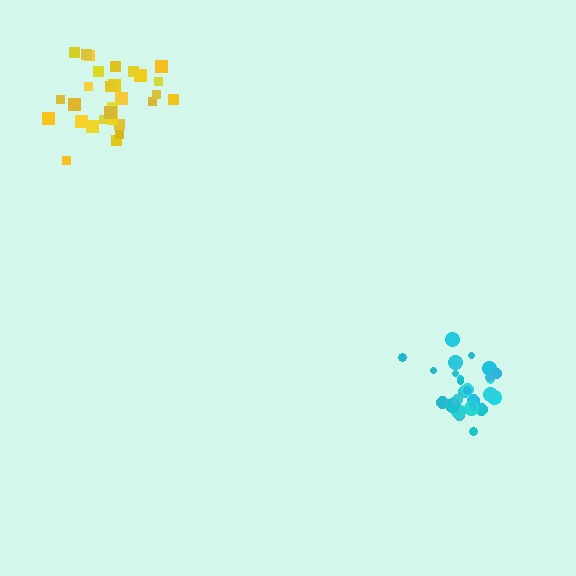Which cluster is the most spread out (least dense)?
Yellow.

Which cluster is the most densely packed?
Cyan.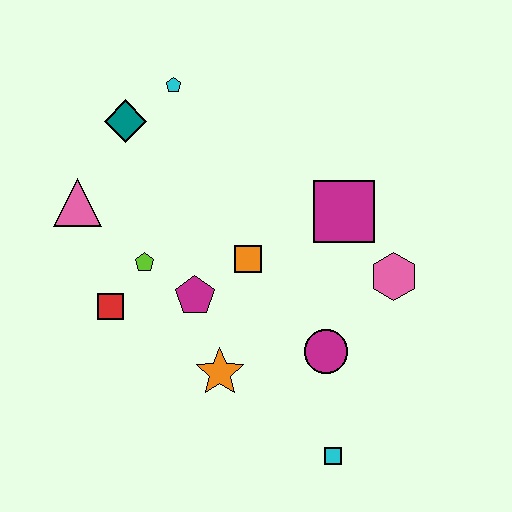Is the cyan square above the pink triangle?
No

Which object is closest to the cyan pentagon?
The teal diamond is closest to the cyan pentagon.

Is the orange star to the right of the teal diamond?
Yes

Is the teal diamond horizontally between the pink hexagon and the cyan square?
No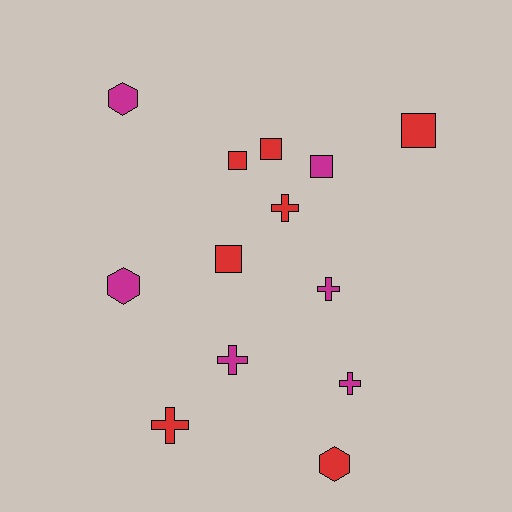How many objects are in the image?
There are 13 objects.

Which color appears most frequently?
Red, with 7 objects.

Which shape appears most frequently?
Cross, with 5 objects.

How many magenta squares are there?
There is 1 magenta square.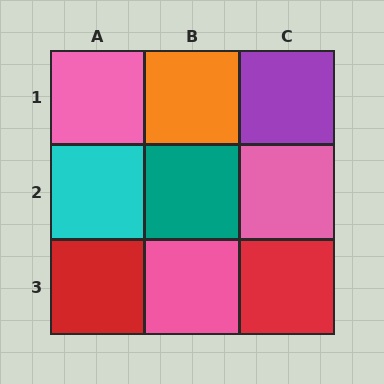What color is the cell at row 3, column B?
Pink.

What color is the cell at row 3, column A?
Red.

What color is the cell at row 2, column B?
Teal.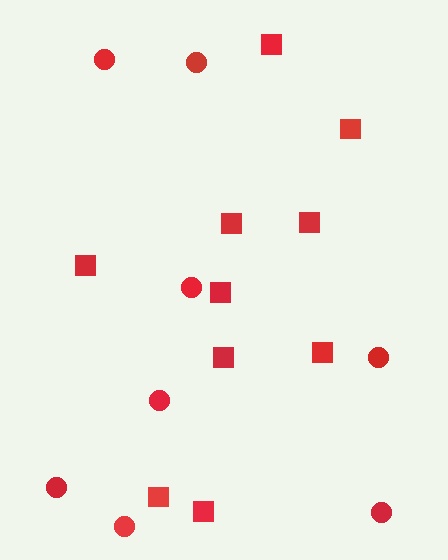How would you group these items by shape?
There are 2 groups: one group of squares (10) and one group of circles (8).